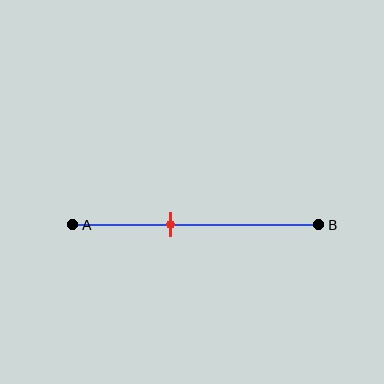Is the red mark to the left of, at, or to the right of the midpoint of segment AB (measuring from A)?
The red mark is to the left of the midpoint of segment AB.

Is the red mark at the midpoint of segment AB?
No, the mark is at about 40% from A, not at the 50% midpoint.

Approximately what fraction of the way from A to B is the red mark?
The red mark is approximately 40% of the way from A to B.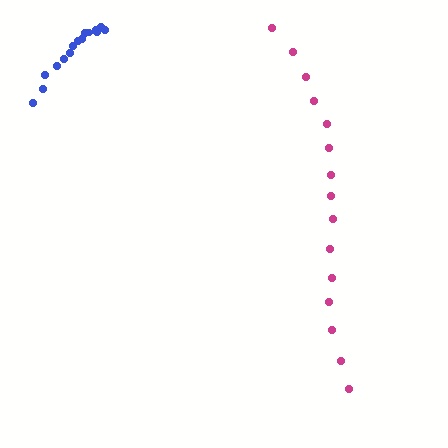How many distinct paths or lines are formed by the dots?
There are 2 distinct paths.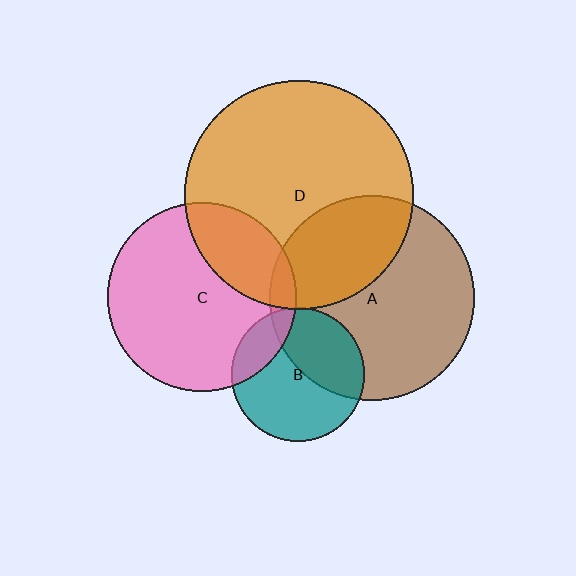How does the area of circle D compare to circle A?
Approximately 1.2 times.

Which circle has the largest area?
Circle D (orange).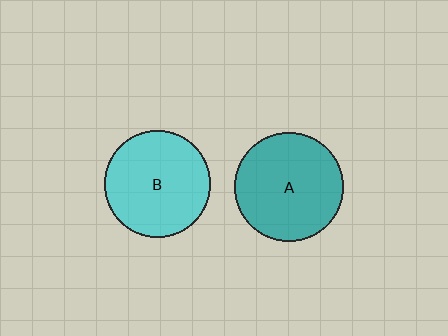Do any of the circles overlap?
No, none of the circles overlap.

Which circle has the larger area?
Circle A (teal).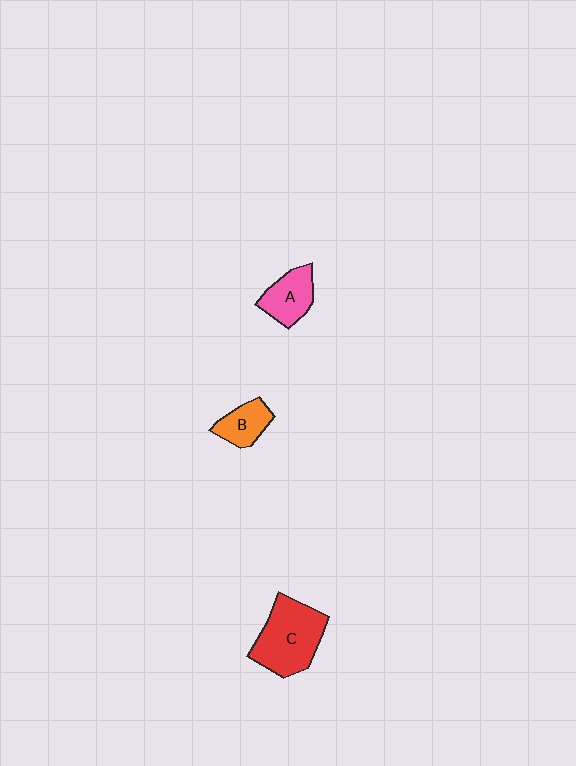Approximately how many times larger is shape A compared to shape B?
Approximately 1.2 times.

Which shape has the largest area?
Shape C (red).